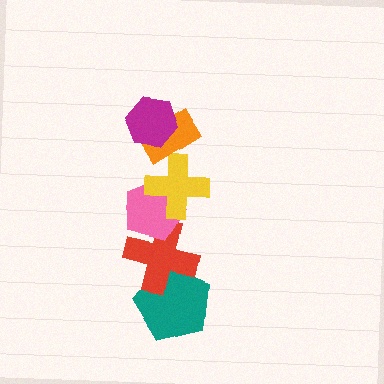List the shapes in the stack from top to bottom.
From top to bottom: the magenta hexagon, the orange rectangle, the yellow cross, the pink pentagon, the red cross, the teal pentagon.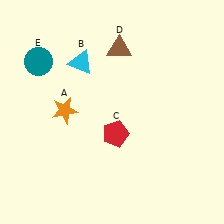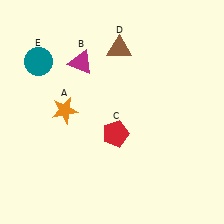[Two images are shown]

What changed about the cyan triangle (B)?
In Image 1, B is cyan. In Image 2, it changed to magenta.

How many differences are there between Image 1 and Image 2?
There is 1 difference between the two images.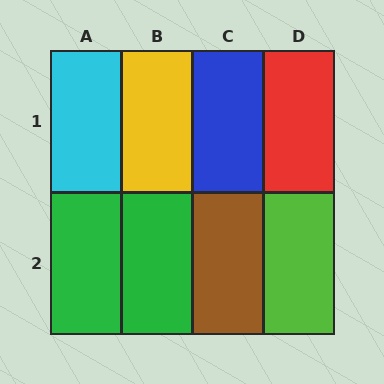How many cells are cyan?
1 cell is cyan.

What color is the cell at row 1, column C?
Blue.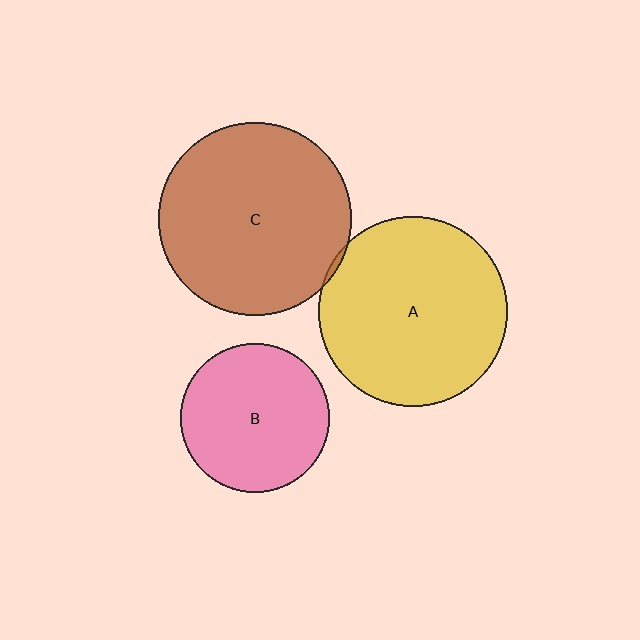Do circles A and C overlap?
Yes.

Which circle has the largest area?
Circle C (brown).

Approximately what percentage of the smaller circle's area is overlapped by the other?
Approximately 5%.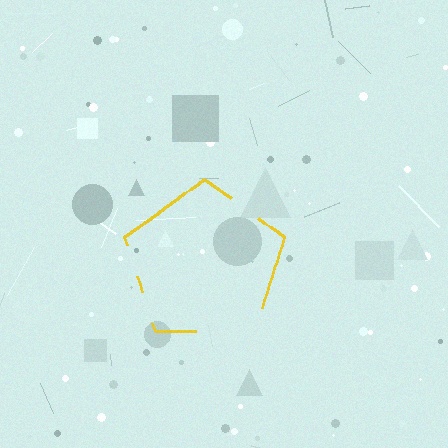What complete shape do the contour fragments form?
The contour fragments form a pentagon.